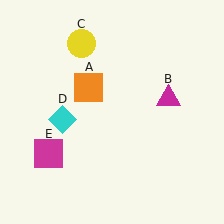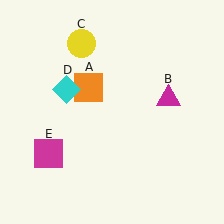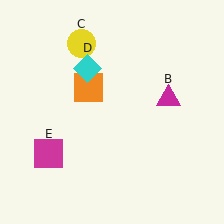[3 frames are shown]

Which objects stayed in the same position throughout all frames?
Orange square (object A) and magenta triangle (object B) and yellow circle (object C) and magenta square (object E) remained stationary.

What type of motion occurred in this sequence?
The cyan diamond (object D) rotated clockwise around the center of the scene.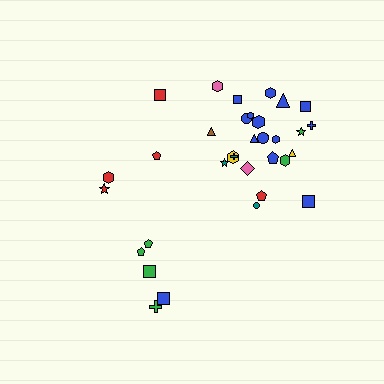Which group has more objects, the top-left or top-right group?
The top-right group.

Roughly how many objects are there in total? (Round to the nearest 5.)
Roughly 35 objects in total.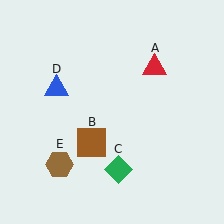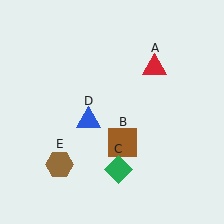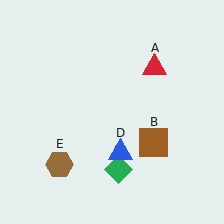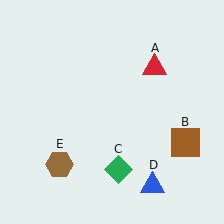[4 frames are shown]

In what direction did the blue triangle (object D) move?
The blue triangle (object D) moved down and to the right.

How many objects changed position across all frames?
2 objects changed position: brown square (object B), blue triangle (object D).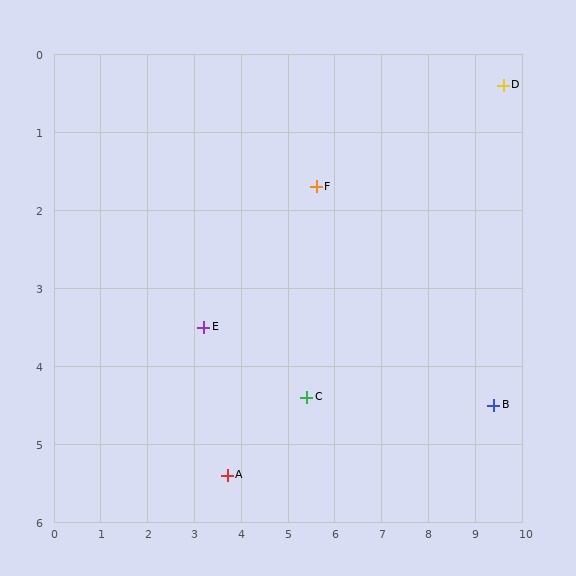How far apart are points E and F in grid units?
Points E and F are about 3.0 grid units apart.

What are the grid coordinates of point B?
Point B is at approximately (9.4, 4.5).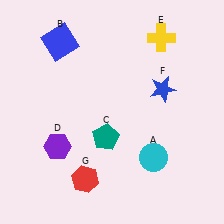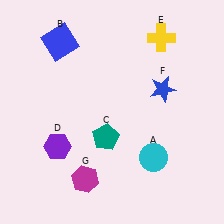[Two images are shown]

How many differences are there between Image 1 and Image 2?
There is 1 difference between the two images.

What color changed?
The hexagon (G) changed from red in Image 1 to magenta in Image 2.